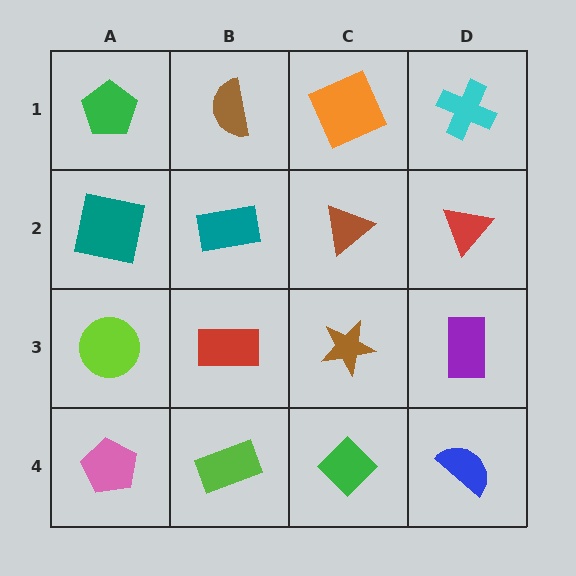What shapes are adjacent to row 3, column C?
A brown triangle (row 2, column C), a green diamond (row 4, column C), a red rectangle (row 3, column B), a purple rectangle (row 3, column D).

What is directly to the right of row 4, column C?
A blue semicircle.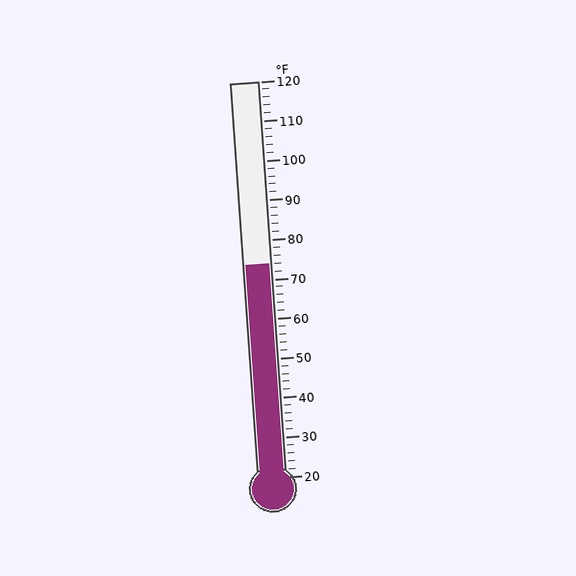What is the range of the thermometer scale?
The thermometer scale ranges from 20°F to 120°F.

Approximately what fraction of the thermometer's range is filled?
The thermometer is filled to approximately 55% of its range.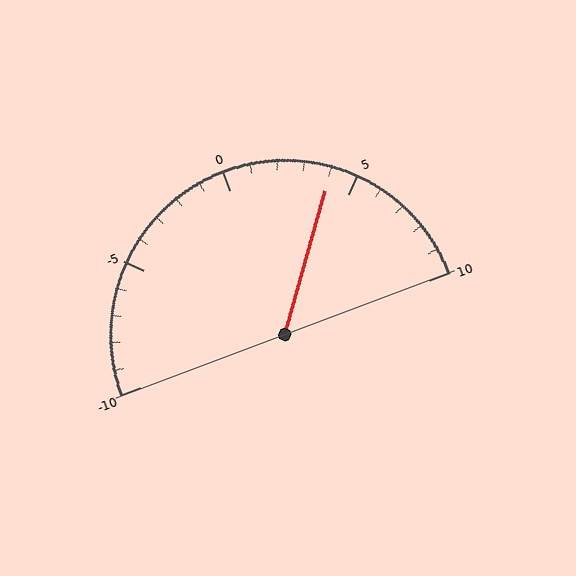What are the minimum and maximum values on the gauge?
The gauge ranges from -10 to 10.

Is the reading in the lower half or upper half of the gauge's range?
The reading is in the upper half of the range (-10 to 10).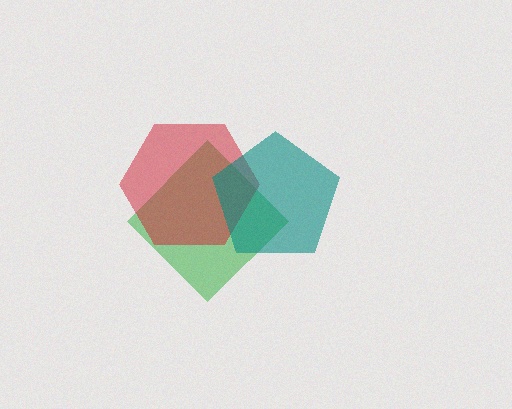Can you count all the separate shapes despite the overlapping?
Yes, there are 3 separate shapes.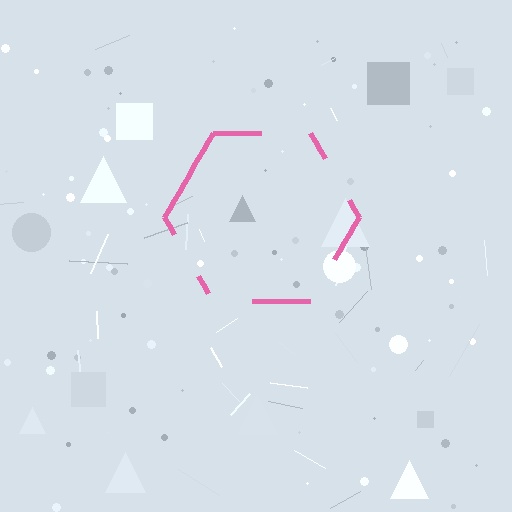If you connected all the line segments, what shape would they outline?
They would outline a hexagon.